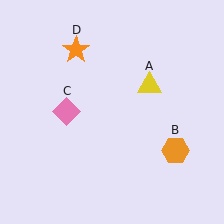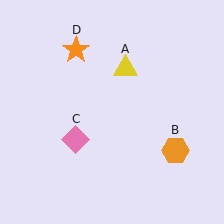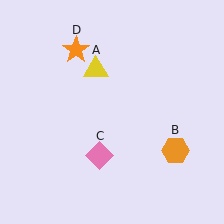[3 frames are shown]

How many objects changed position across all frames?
2 objects changed position: yellow triangle (object A), pink diamond (object C).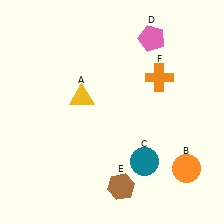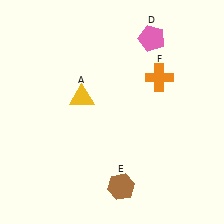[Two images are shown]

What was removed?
The teal circle (C), the orange circle (B) were removed in Image 2.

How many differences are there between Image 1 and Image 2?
There are 2 differences between the two images.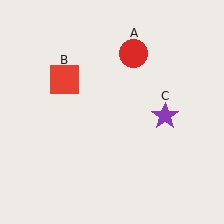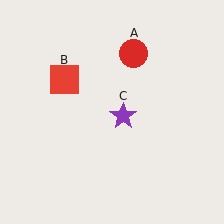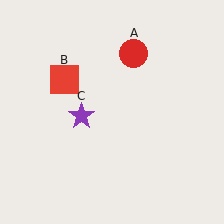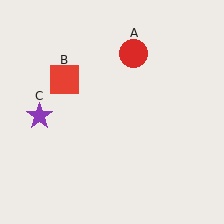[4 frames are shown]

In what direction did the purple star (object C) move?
The purple star (object C) moved left.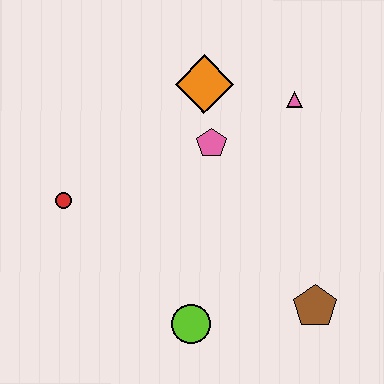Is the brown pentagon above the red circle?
No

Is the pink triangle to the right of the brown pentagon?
No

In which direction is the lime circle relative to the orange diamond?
The lime circle is below the orange diamond.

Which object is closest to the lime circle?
The brown pentagon is closest to the lime circle.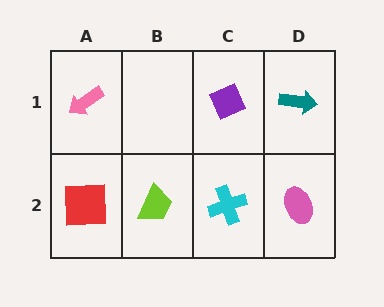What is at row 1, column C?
A purple diamond.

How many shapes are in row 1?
3 shapes.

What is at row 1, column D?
A teal arrow.